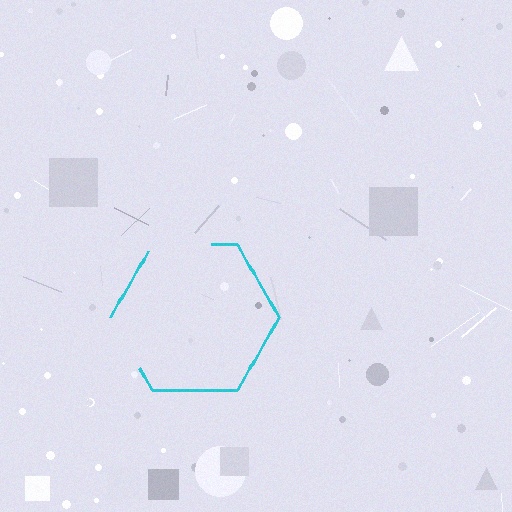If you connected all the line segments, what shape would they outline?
They would outline a hexagon.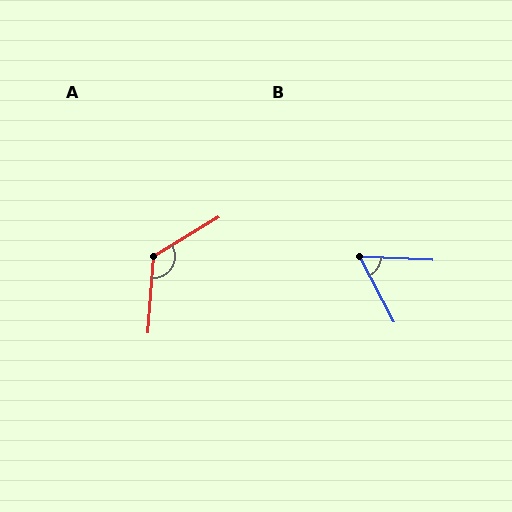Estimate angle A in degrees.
Approximately 126 degrees.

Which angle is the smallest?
B, at approximately 60 degrees.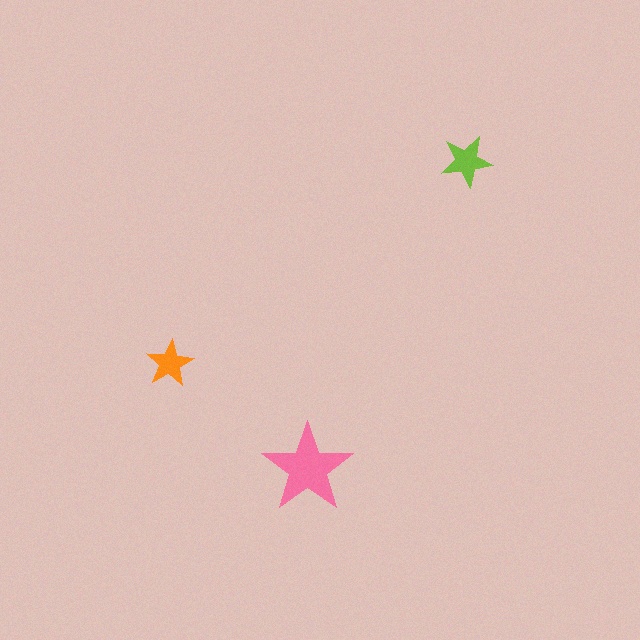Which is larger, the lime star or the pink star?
The pink one.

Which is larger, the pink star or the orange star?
The pink one.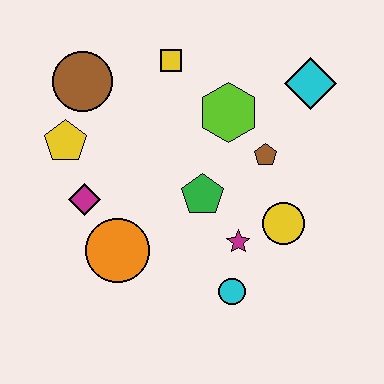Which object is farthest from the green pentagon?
The brown circle is farthest from the green pentagon.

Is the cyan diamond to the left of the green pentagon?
No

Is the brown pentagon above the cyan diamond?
No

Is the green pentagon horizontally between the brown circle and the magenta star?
Yes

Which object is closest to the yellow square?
The lime hexagon is closest to the yellow square.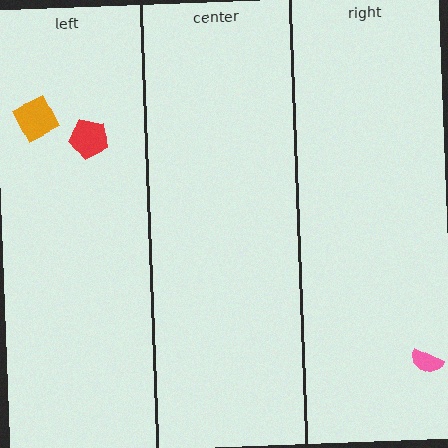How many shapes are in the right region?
1.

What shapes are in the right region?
The pink semicircle.